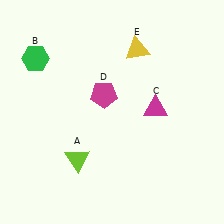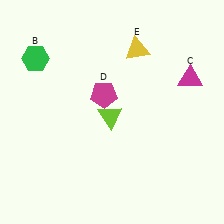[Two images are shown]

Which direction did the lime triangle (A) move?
The lime triangle (A) moved up.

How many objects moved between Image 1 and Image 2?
2 objects moved between the two images.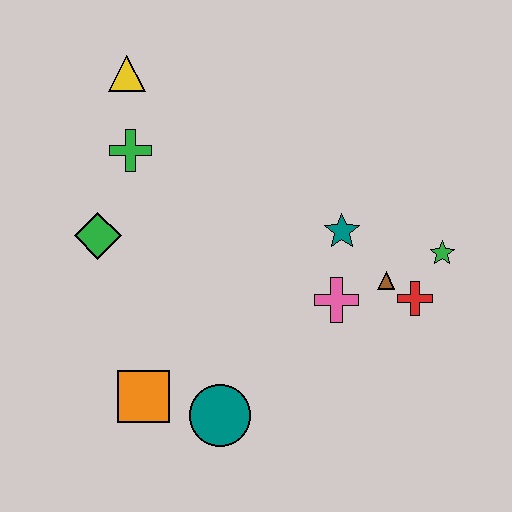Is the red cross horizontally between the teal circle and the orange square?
No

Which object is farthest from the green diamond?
The green star is farthest from the green diamond.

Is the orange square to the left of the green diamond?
No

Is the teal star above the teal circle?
Yes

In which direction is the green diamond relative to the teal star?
The green diamond is to the left of the teal star.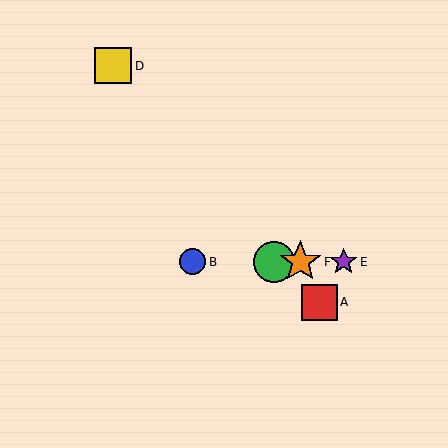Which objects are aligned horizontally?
Objects B, C, E, F are aligned horizontally.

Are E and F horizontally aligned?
Yes, both are at y≈262.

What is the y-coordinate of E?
Object E is at y≈262.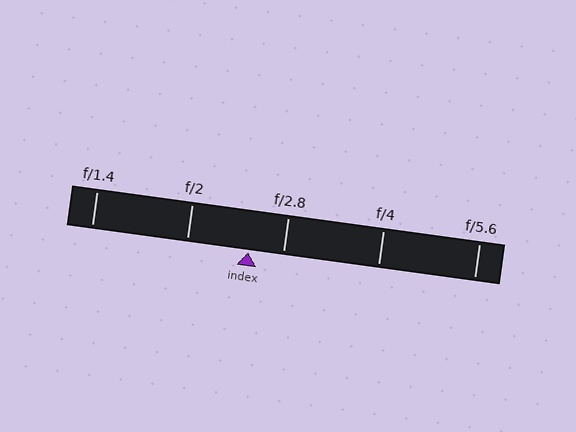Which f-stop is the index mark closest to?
The index mark is closest to f/2.8.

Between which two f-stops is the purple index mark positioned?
The index mark is between f/2 and f/2.8.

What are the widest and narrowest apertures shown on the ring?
The widest aperture shown is f/1.4 and the narrowest is f/5.6.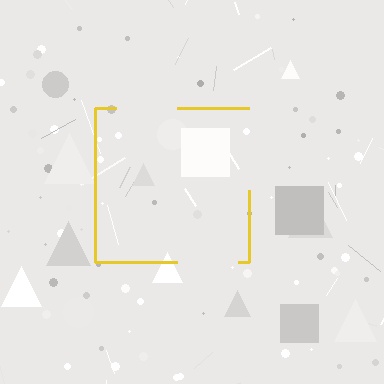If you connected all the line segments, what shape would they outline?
They would outline a square.